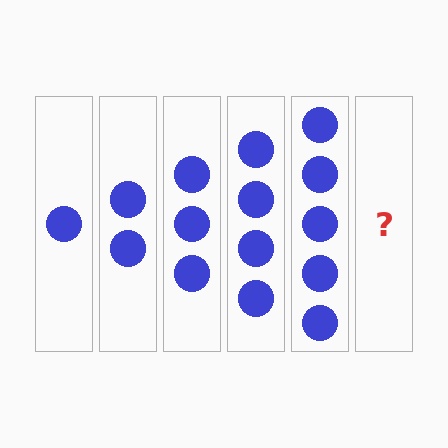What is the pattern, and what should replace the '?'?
The pattern is that each step adds one more circle. The '?' should be 6 circles.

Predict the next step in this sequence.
The next step is 6 circles.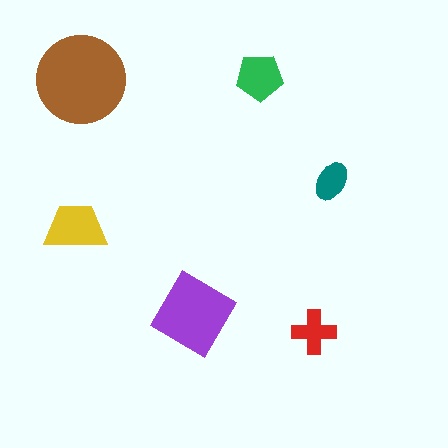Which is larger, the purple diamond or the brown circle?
The brown circle.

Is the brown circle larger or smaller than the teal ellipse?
Larger.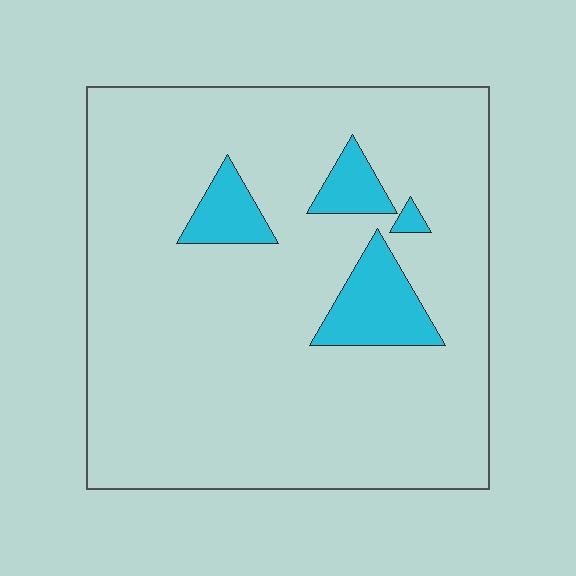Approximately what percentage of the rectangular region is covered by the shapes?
Approximately 10%.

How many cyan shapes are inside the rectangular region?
4.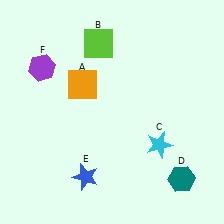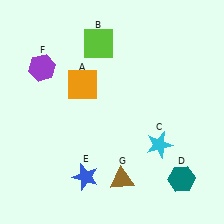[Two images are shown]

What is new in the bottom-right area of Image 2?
A brown triangle (G) was added in the bottom-right area of Image 2.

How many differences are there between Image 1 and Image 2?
There is 1 difference between the two images.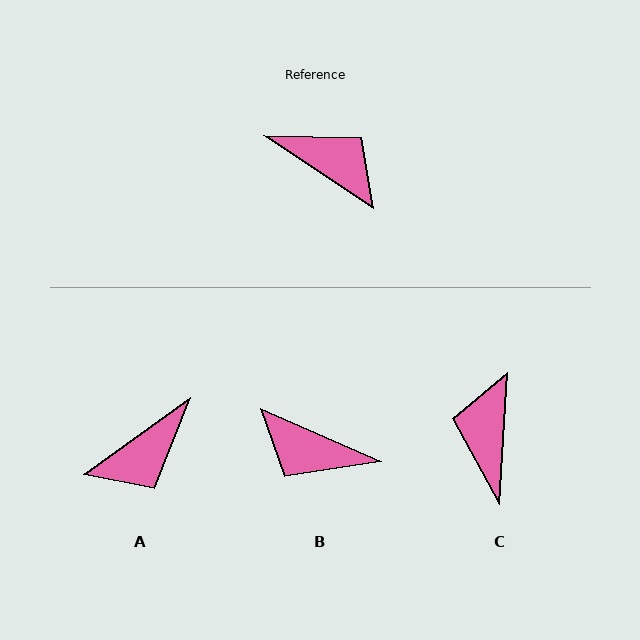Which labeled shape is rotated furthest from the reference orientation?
B, about 170 degrees away.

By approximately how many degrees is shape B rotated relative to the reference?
Approximately 170 degrees clockwise.